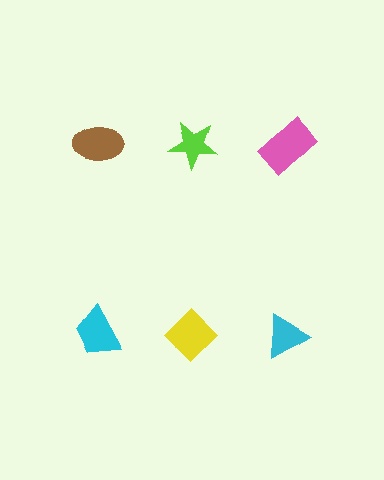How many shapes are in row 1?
3 shapes.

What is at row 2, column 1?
A cyan trapezoid.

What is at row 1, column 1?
A brown ellipse.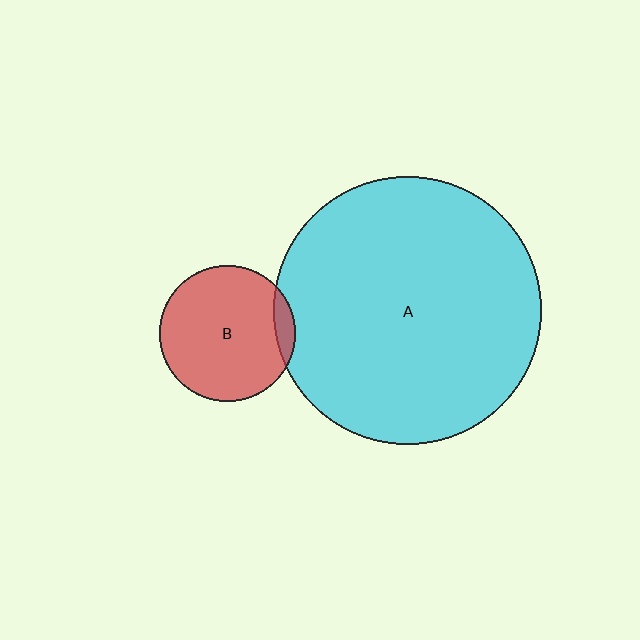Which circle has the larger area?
Circle A (cyan).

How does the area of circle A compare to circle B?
Approximately 3.9 times.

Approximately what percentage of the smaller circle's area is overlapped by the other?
Approximately 10%.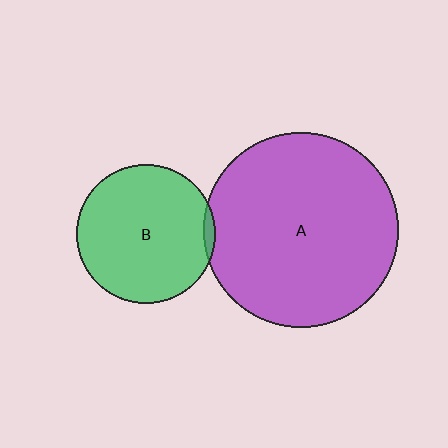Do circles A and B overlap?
Yes.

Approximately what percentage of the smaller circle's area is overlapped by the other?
Approximately 5%.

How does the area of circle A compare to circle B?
Approximately 2.0 times.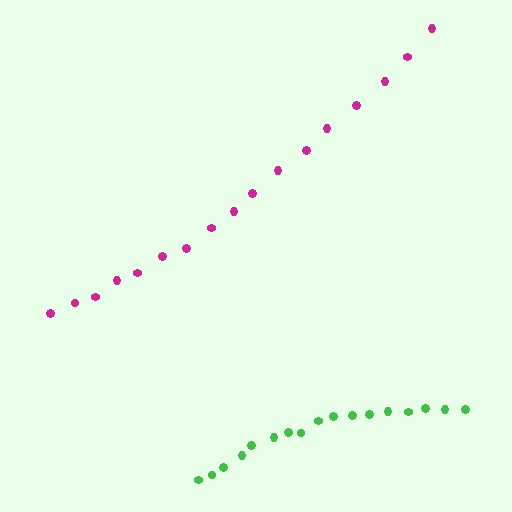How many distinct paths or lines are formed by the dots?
There are 2 distinct paths.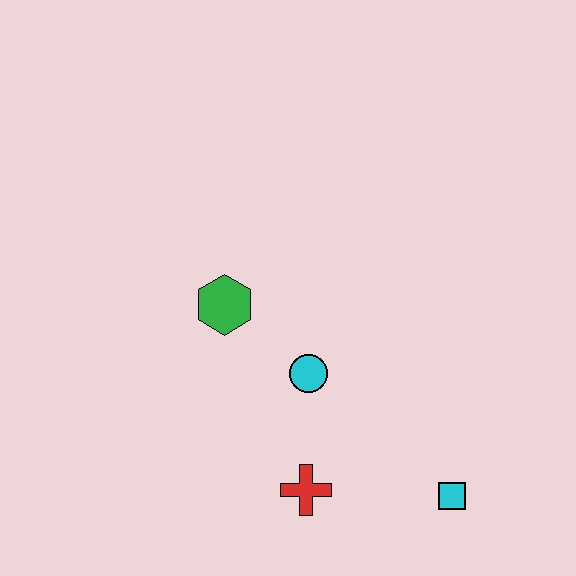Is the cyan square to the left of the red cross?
No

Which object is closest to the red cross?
The cyan circle is closest to the red cross.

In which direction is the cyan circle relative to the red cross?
The cyan circle is above the red cross.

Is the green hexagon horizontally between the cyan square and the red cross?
No